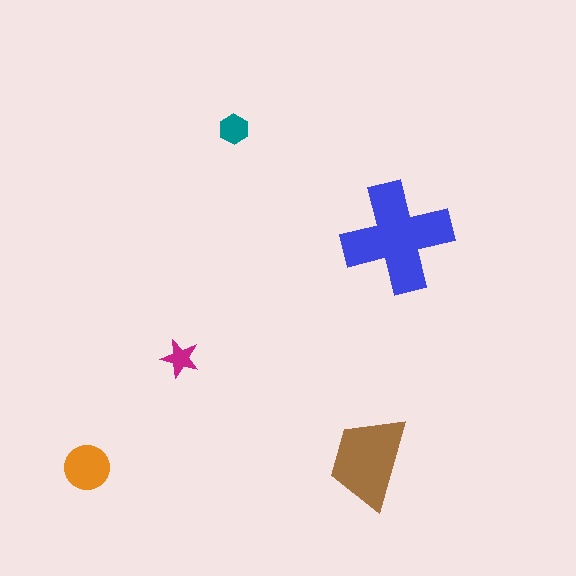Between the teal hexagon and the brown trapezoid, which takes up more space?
The brown trapezoid.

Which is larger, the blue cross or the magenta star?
The blue cross.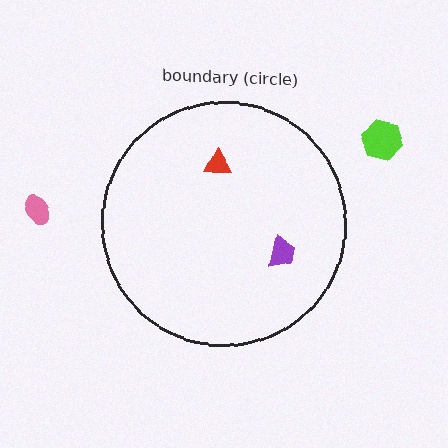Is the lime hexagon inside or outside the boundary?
Outside.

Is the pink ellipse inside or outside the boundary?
Outside.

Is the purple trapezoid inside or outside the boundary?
Inside.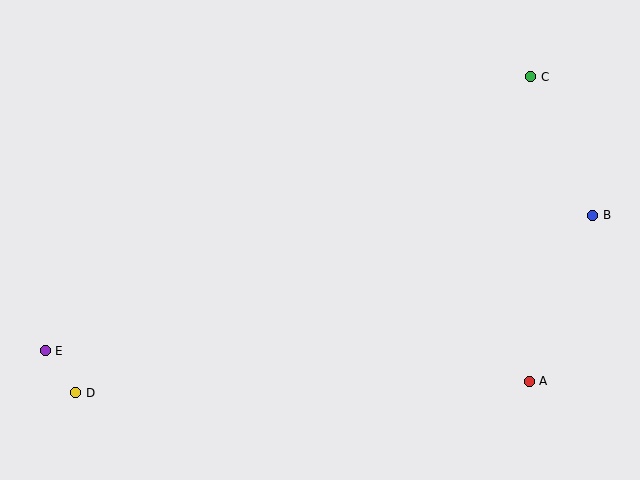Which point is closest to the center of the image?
Point A at (529, 381) is closest to the center.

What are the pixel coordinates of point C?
Point C is at (531, 77).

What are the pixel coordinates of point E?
Point E is at (45, 351).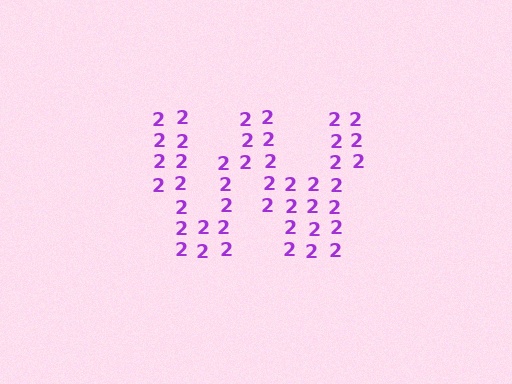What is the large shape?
The large shape is the letter W.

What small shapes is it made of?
It is made of small digit 2's.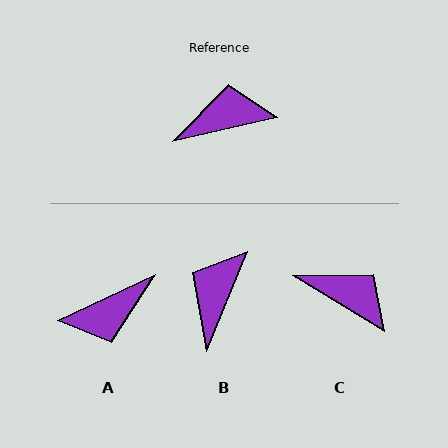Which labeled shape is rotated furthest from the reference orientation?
A, about 168 degrees away.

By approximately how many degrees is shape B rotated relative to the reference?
Approximately 54 degrees counter-clockwise.